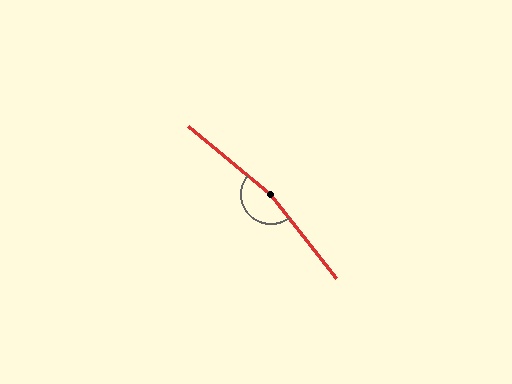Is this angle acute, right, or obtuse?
It is obtuse.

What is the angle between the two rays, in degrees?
Approximately 167 degrees.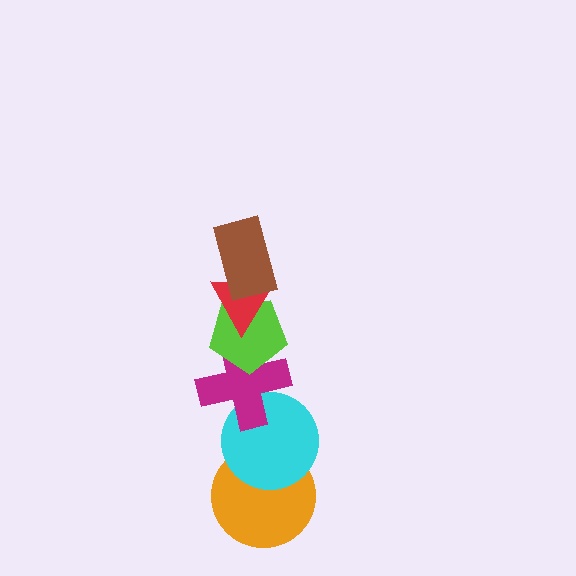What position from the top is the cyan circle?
The cyan circle is 5th from the top.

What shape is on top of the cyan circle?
The magenta cross is on top of the cyan circle.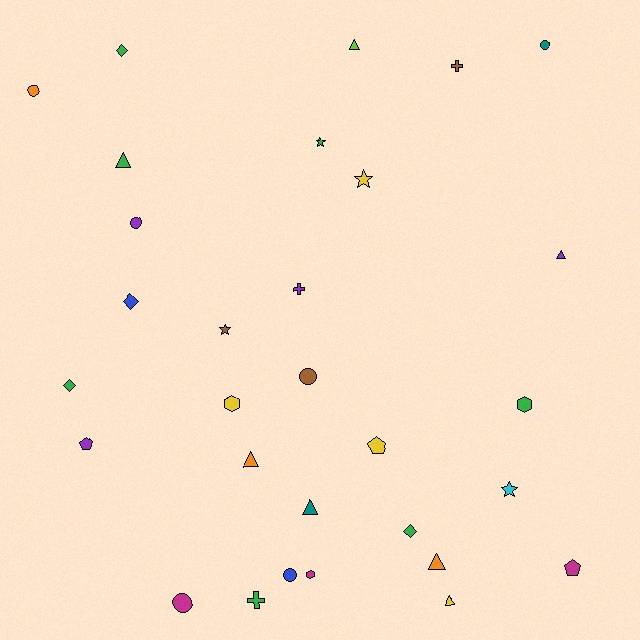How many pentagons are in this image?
There are 3 pentagons.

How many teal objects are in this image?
There are 2 teal objects.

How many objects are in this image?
There are 30 objects.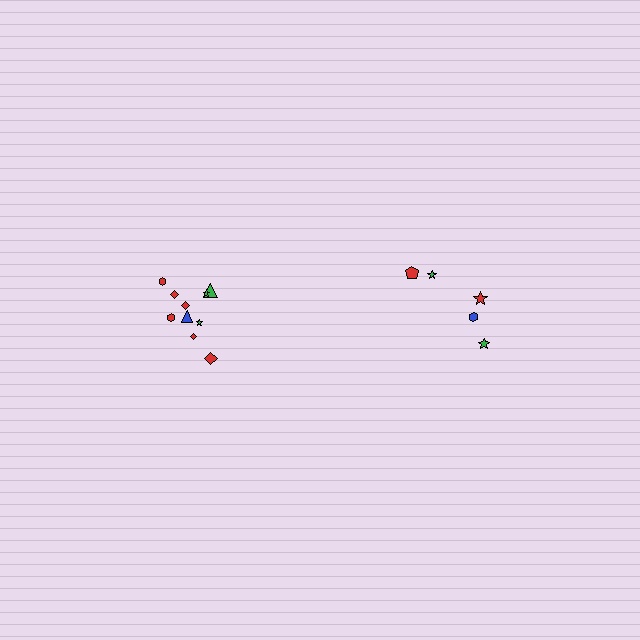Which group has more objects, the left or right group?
The left group.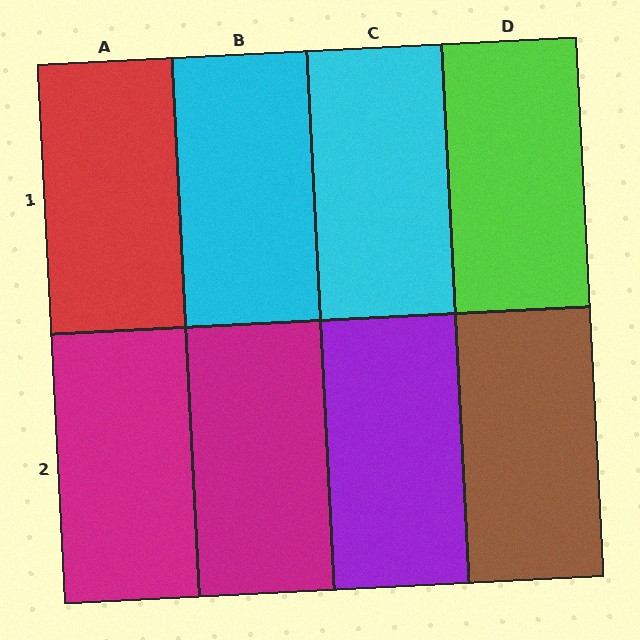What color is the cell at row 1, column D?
Lime.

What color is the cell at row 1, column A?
Red.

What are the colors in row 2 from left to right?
Magenta, magenta, purple, brown.